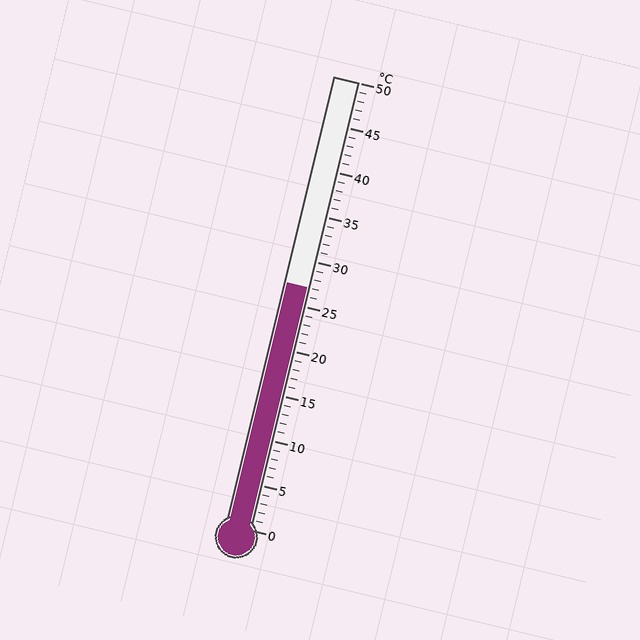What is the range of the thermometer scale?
The thermometer scale ranges from 0°C to 50°C.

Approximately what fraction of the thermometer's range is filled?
The thermometer is filled to approximately 55% of its range.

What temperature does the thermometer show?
The thermometer shows approximately 27°C.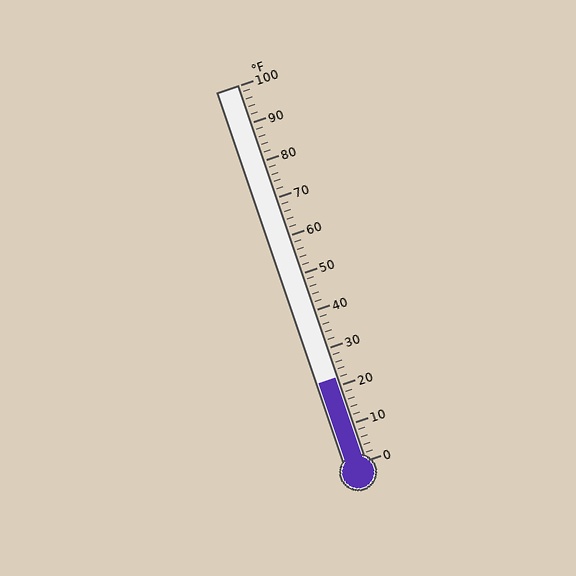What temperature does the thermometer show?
The thermometer shows approximately 22°F.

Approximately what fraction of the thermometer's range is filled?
The thermometer is filled to approximately 20% of its range.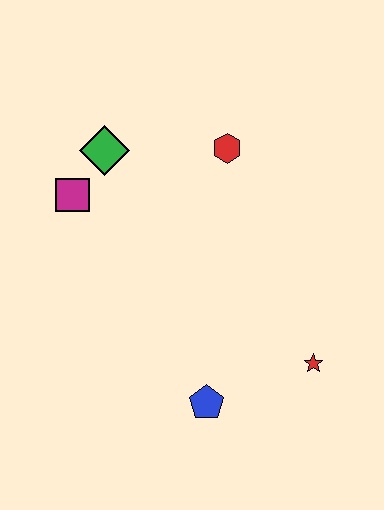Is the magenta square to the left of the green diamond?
Yes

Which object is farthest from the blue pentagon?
The green diamond is farthest from the blue pentagon.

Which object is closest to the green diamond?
The magenta square is closest to the green diamond.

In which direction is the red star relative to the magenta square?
The red star is to the right of the magenta square.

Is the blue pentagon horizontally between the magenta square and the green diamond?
No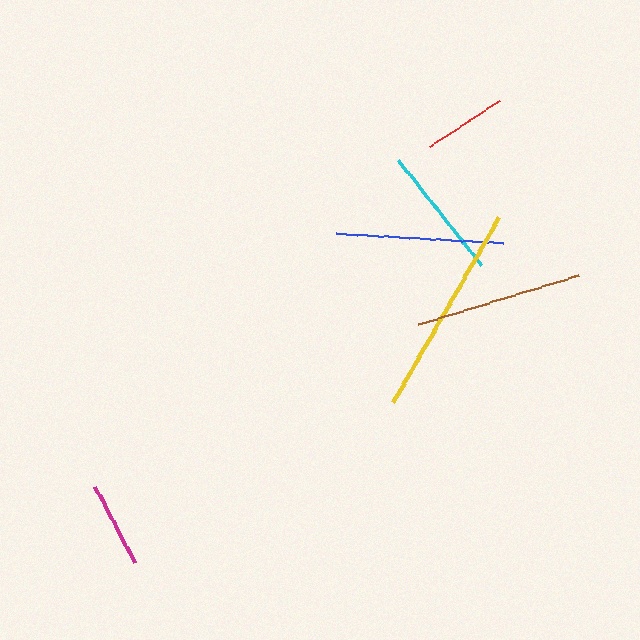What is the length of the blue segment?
The blue segment is approximately 169 pixels long.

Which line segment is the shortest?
The red line is the shortest at approximately 83 pixels.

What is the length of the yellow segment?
The yellow segment is approximately 214 pixels long.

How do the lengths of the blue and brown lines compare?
The blue and brown lines are approximately the same length.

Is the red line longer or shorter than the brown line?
The brown line is longer than the red line.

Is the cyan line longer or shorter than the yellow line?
The yellow line is longer than the cyan line.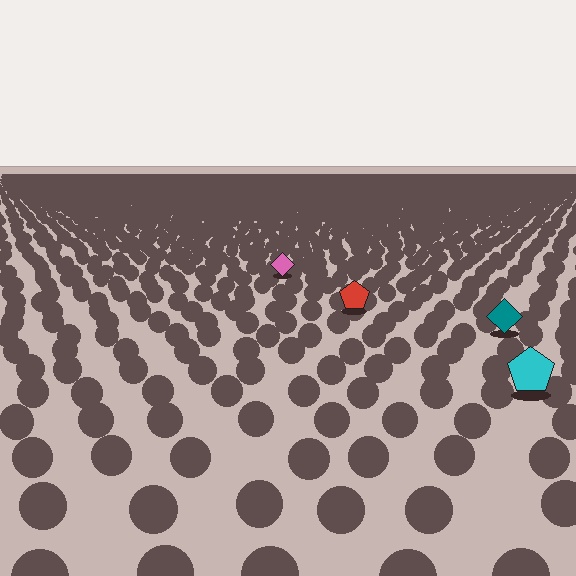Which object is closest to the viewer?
The cyan pentagon is closest. The texture marks near it are larger and more spread out.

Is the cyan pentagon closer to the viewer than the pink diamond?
Yes. The cyan pentagon is closer — you can tell from the texture gradient: the ground texture is coarser near it.